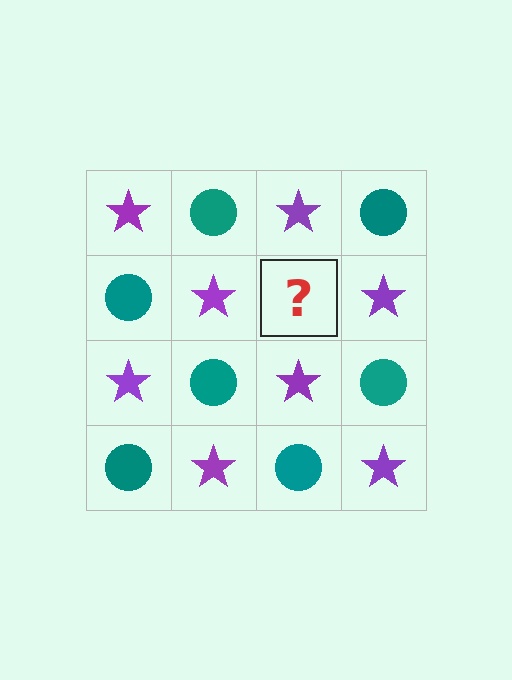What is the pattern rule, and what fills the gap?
The rule is that it alternates purple star and teal circle in a checkerboard pattern. The gap should be filled with a teal circle.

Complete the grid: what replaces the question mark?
The question mark should be replaced with a teal circle.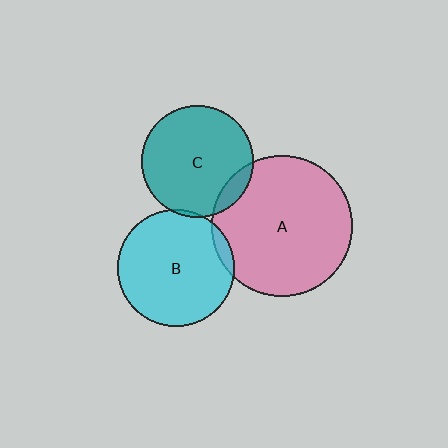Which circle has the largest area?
Circle A (pink).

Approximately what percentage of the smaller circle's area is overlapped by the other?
Approximately 5%.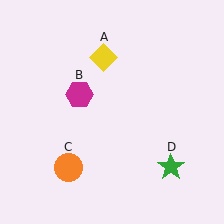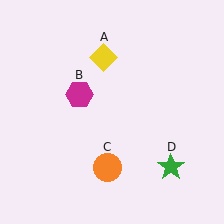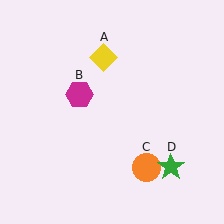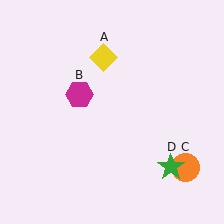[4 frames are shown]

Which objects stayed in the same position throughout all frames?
Yellow diamond (object A) and magenta hexagon (object B) and green star (object D) remained stationary.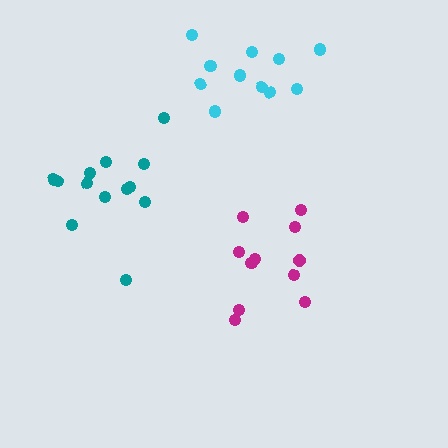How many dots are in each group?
Group 1: 13 dots, Group 2: 11 dots, Group 3: 11 dots (35 total).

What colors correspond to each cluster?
The clusters are colored: teal, magenta, cyan.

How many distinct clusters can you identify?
There are 3 distinct clusters.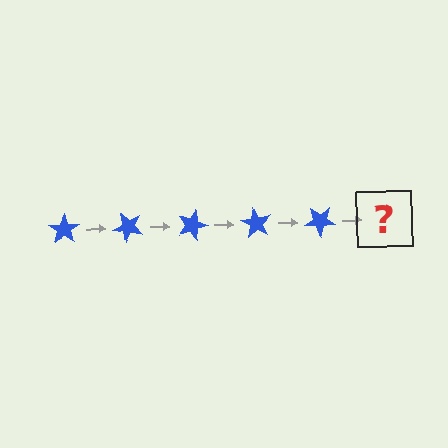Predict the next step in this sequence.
The next step is a blue star rotated 225 degrees.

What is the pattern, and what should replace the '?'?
The pattern is that the star rotates 45 degrees each step. The '?' should be a blue star rotated 225 degrees.